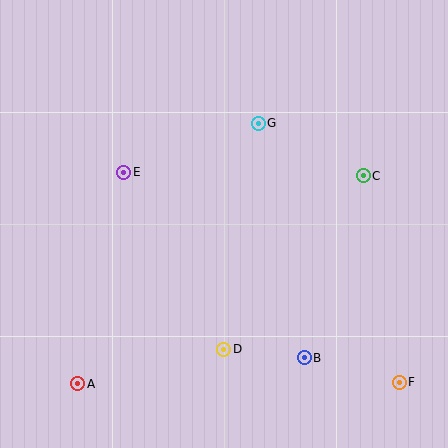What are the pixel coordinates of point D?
Point D is at (224, 349).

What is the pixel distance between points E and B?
The distance between E and B is 259 pixels.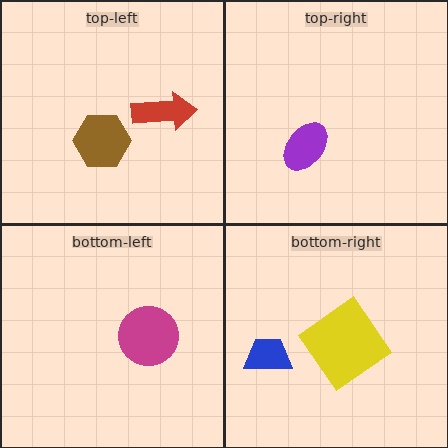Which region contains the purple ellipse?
The top-right region.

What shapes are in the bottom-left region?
The magenta circle.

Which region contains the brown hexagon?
The top-left region.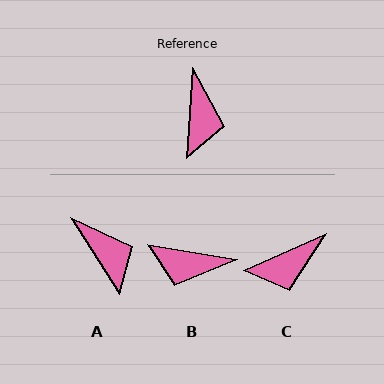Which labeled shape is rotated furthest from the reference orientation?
B, about 95 degrees away.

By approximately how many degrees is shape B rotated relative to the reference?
Approximately 95 degrees clockwise.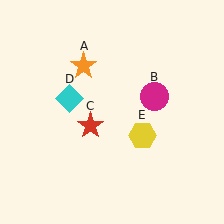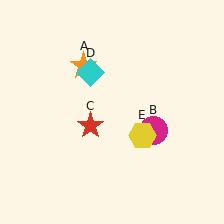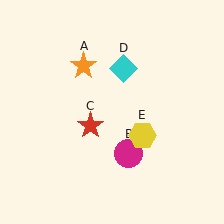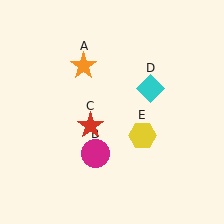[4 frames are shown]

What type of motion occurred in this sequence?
The magenta circle (object B), cyan diamond (object D) rotated clockwise around the center of the scene.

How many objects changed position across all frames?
2 objects changed position: magenta circle (object B), cyan diamond (object D).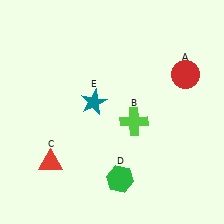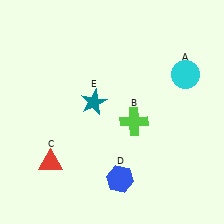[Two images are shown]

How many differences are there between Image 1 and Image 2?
There are 2 differences between the two images.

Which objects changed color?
A changed from red to cyan. D changed from green to blue.